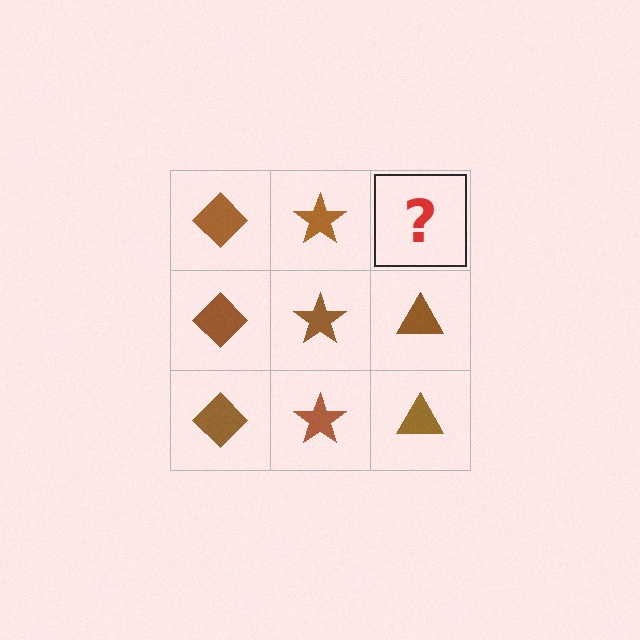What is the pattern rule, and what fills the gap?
The rule is that each column has a consistent shape. The gap should be filled with a brown triangle.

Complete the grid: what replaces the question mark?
The question mark should be replaced with a brown triangle.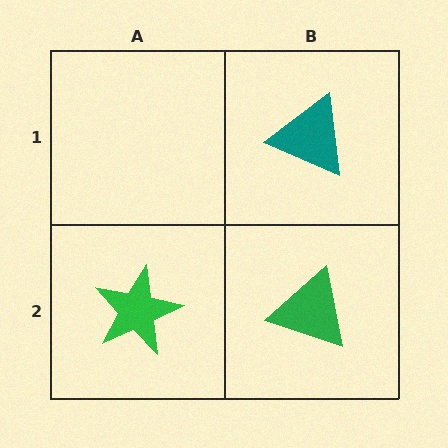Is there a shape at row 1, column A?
No, that cell is empty.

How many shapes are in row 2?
2 shapes.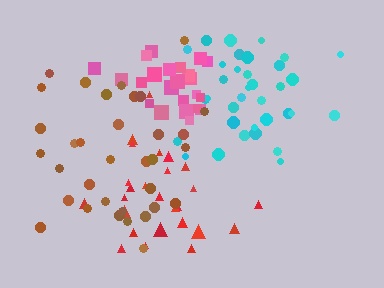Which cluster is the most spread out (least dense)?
Brown.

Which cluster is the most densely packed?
Pink.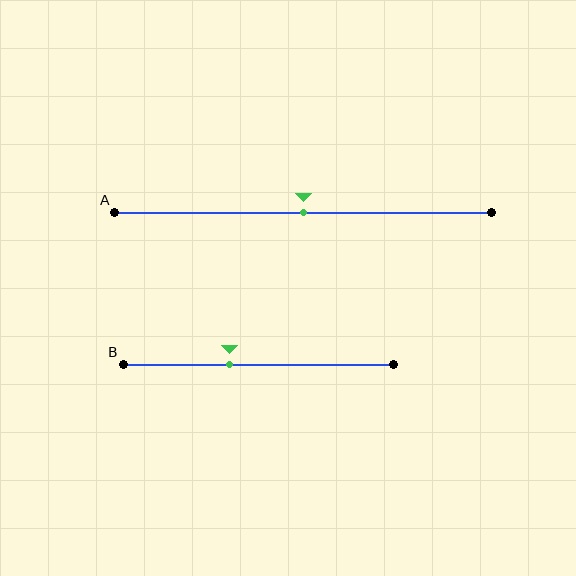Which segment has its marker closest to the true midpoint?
Segment A has its marker closest to the true midpoint.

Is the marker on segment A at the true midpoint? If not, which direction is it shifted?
Yes, the marker on segment A is at the true midpoint.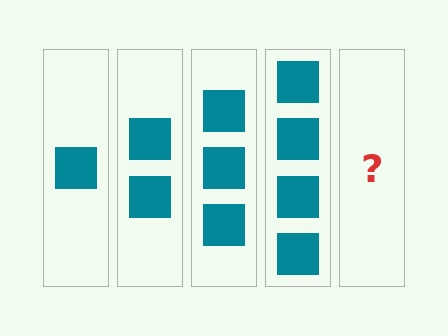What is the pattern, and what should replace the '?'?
The pattern is that each step adds one more square. The '?' should be 5 squares.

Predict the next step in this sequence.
The next step is 5 squares.